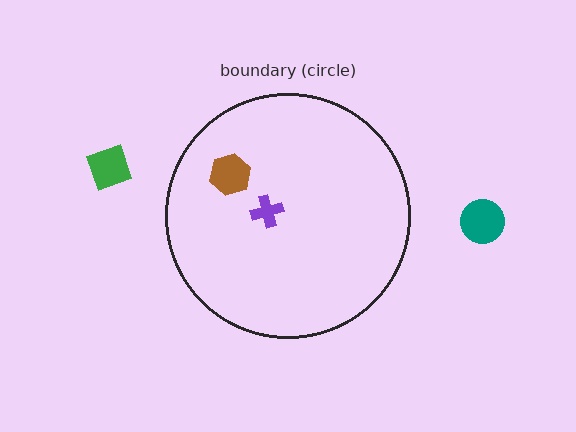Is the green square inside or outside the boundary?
Outside.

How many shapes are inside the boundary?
2 inside, 2 outside.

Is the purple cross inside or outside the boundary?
Inside.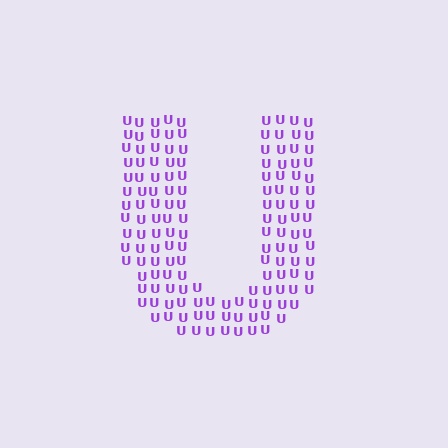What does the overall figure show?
The overall figure shows the letter U.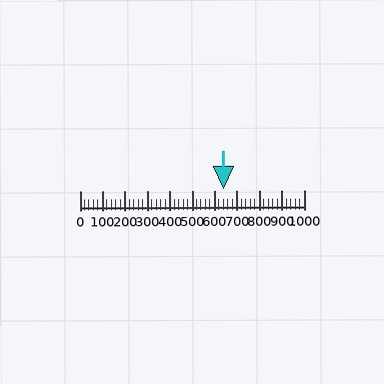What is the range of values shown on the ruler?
The ruler shows values from 0 to 1000.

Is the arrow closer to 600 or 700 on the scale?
The arrow is closer to 600.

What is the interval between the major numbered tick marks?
The major tick marks are spaced 100 units apart.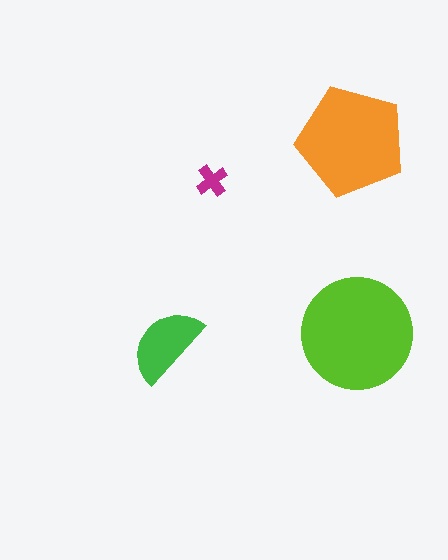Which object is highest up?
The orange pentagon is topmost.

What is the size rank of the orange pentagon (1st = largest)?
2nd.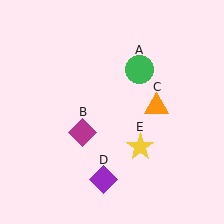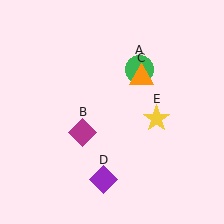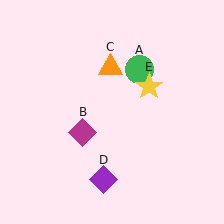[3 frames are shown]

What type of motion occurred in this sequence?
The orange triangle (object C), yellow star (object E) rotated counterclockwise around the center of the scene.